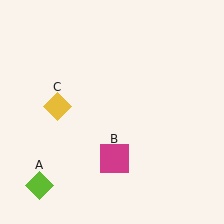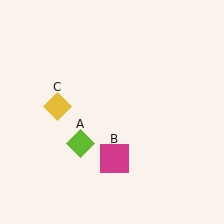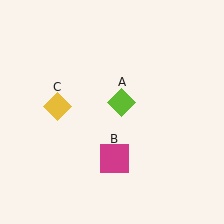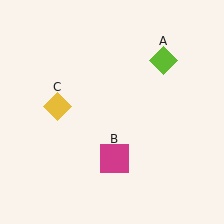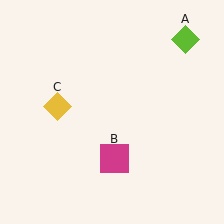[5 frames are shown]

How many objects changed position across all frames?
1 object changed position: lime diamond (object A).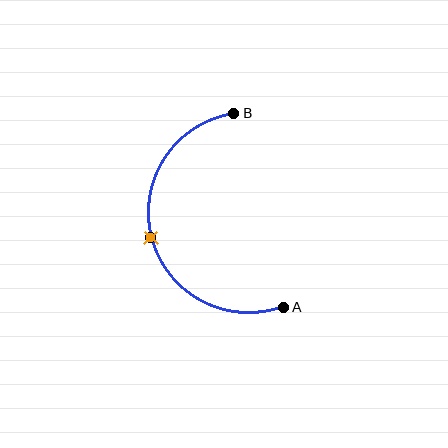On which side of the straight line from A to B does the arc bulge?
The arc bulges to the left of the straight line connecting A and B.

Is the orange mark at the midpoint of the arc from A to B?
Yes. The orange mark lies on the arc at equal arc-length from both A and B — it is the arc midpoint.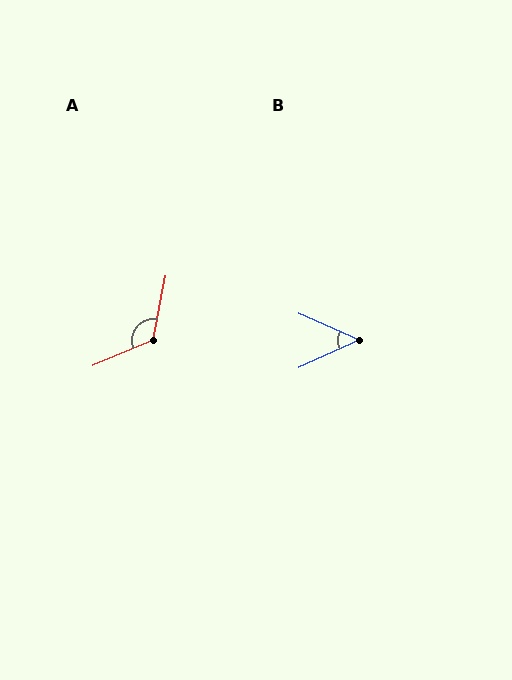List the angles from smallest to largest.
B (48°), A (123°).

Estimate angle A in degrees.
Approximately 123 degrees.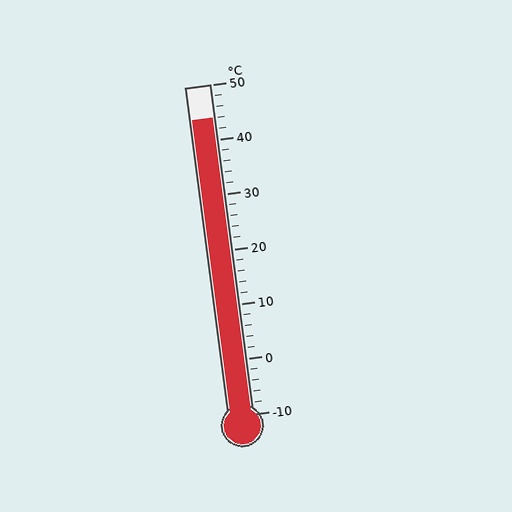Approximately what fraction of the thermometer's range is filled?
The thermometer is filled to approximately 90% of its range.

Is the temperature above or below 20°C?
The temperature is above 20°C.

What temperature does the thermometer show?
The thermometer shows approximately 44°C.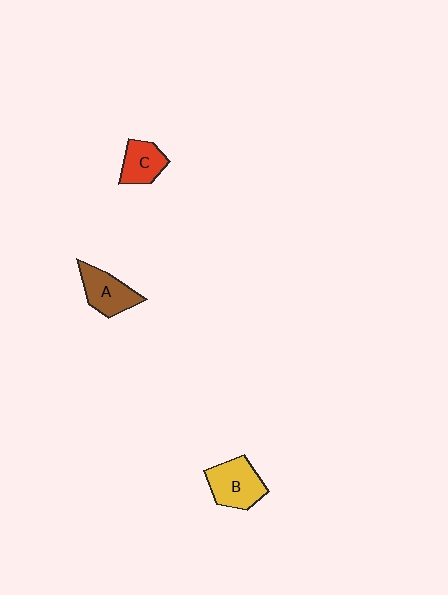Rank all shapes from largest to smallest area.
From largest to smallest: B (yellow), A (brown), C (red).